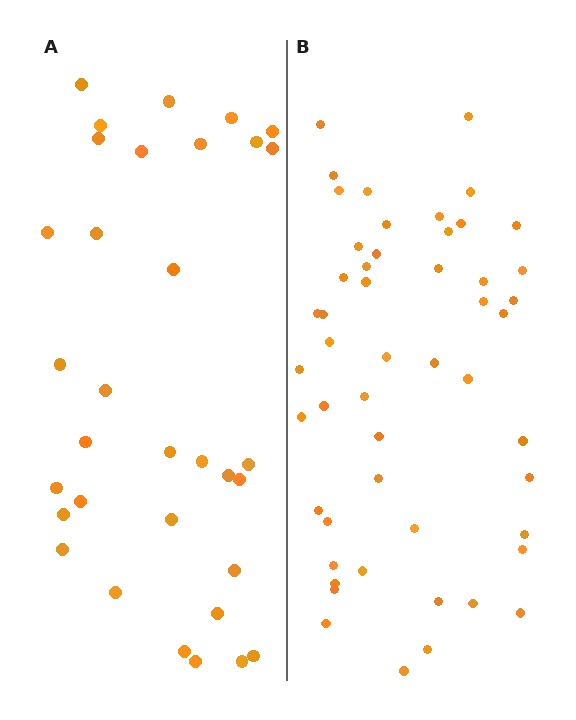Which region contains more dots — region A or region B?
Region B (the right region) has more dots.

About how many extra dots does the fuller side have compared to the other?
Region B has approximately 20 more dots than region A.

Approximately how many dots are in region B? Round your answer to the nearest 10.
About 50 dots. (The exact count is 51, which rounds to 50.)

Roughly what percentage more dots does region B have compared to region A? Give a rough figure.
About 55% more.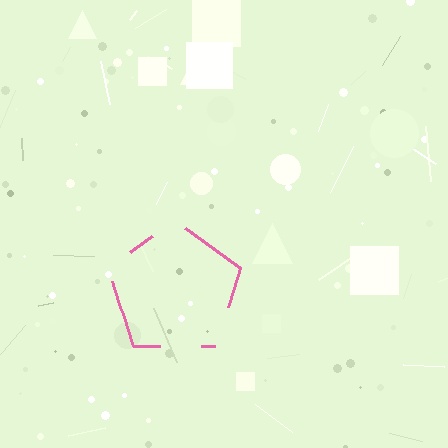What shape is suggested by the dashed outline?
The dashed outline suggests a pentagon.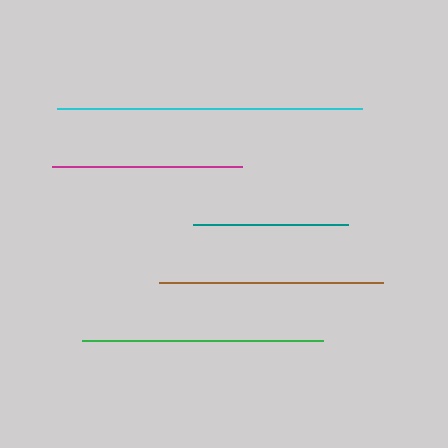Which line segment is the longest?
The cyan line is the longest at approximately 305 pixels.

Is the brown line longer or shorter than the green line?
The green line is longer than the brown line.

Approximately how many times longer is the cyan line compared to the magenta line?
The cyan line is approximately 1.6 times the length of the magenta line.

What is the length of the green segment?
The green segment is approximately 242 pixels long.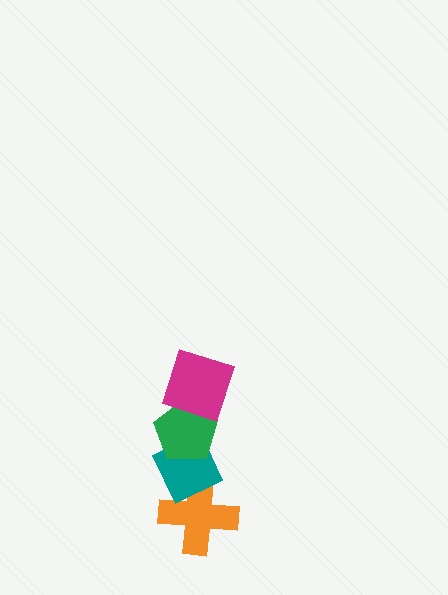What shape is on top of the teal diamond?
The green pentagon is on top of the teal diamond.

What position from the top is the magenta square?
The magenta square is 1st from the top.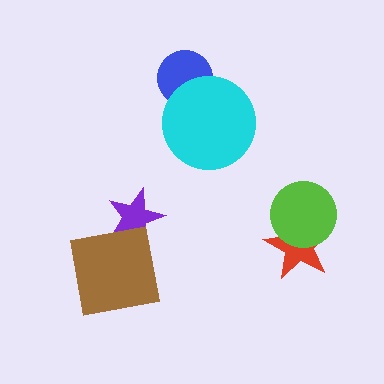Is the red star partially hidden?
Yes, it is partially covered by another shape.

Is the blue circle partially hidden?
Yes, it is partially covered by another shape.